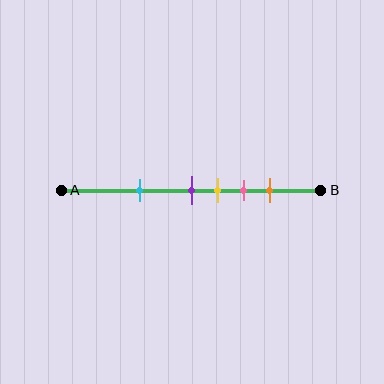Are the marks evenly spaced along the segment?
No, the marks are not evenly spaced.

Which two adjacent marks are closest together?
The purple and yellow marks are the closest adjacent pair.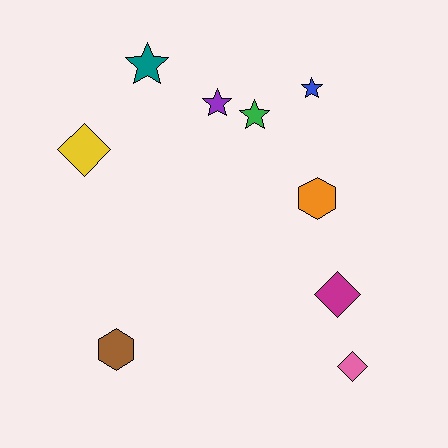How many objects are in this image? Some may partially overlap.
There are 9 objects.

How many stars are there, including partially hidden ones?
There are 4 stars.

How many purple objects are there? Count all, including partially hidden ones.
There is 1 purple object.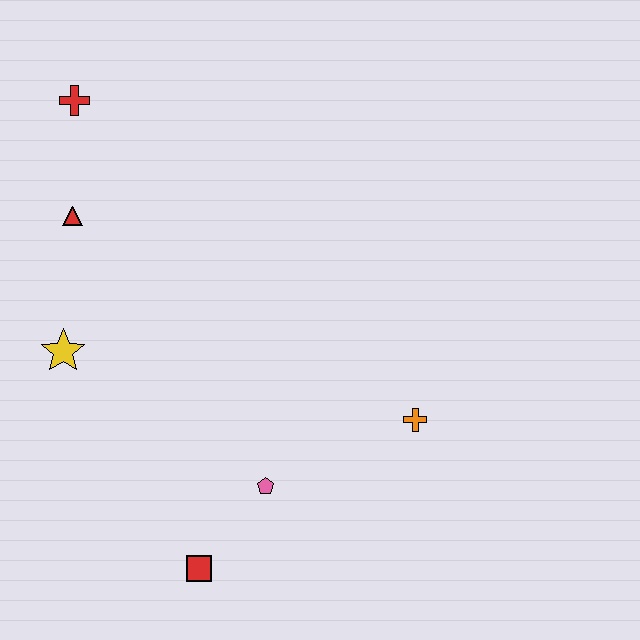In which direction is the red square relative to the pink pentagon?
The red square is below the pink pentagon.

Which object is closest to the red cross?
The red triangle is closest to the red cross.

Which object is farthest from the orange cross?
The red cross is farthest from the orange cross.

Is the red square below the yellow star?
Yes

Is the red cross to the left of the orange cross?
Yes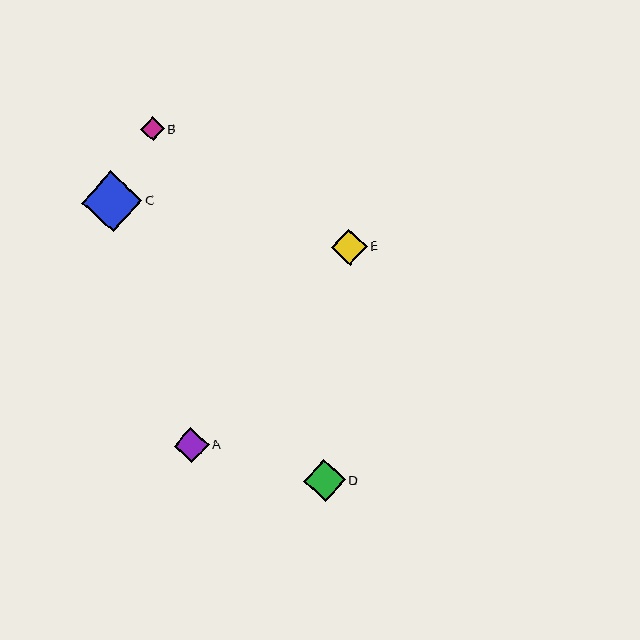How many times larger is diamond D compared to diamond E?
Diamond D is approximately 1.2 times the size of diamond E.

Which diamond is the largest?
Diamond C is the largest with a size of approximately 60 pixels.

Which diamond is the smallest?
Diamond B is the smallest with a size of approximately 23 pixels.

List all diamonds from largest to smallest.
From largest to smallest: C, D, E, A, B.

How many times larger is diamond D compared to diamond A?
Diamond D is approximately 1.2 times the size of diamond A.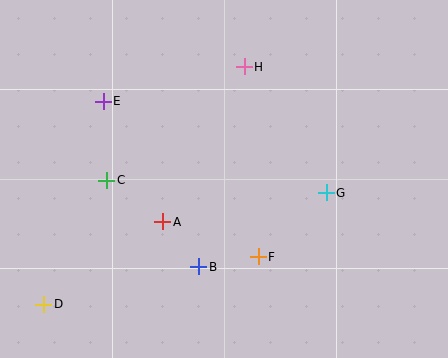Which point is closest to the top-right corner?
Point H is closest to the top-right corner.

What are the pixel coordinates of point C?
Point C is at (107, 180).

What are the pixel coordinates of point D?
Point D is at (44, 304).